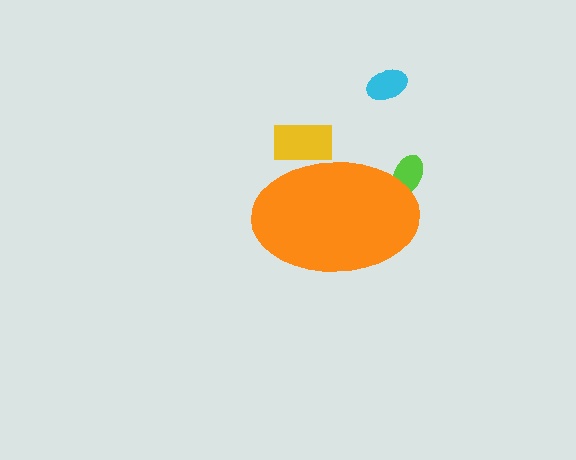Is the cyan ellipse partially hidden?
No, the cyan ellipse is fully visible.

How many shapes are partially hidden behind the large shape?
2 shapes are partially hidden.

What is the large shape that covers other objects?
An orange ellipse.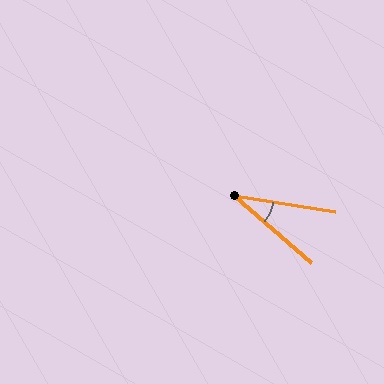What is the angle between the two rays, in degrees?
Approximately 32 degrees.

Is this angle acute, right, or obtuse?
It is acute.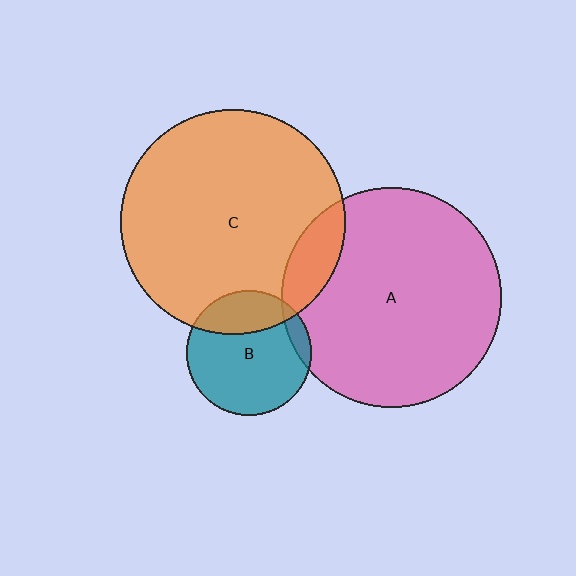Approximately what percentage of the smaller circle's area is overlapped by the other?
Approximately 10%.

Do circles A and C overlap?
Yes.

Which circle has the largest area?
Circle C (orange).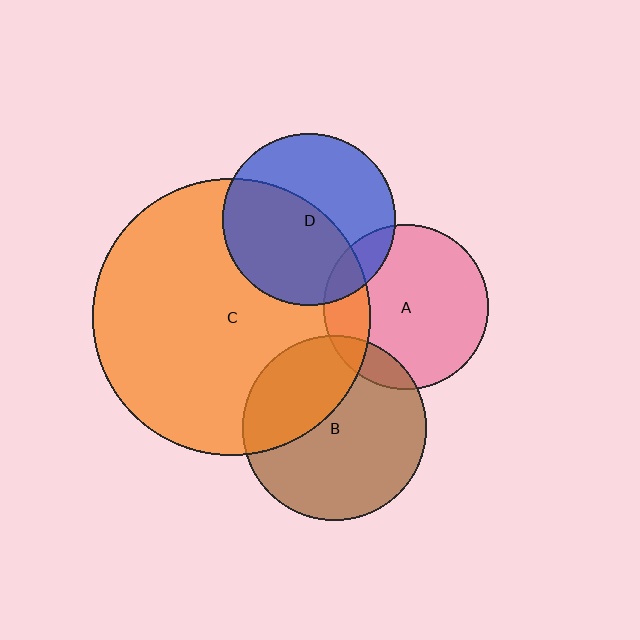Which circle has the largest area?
Circle C (orange).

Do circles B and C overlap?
Yes.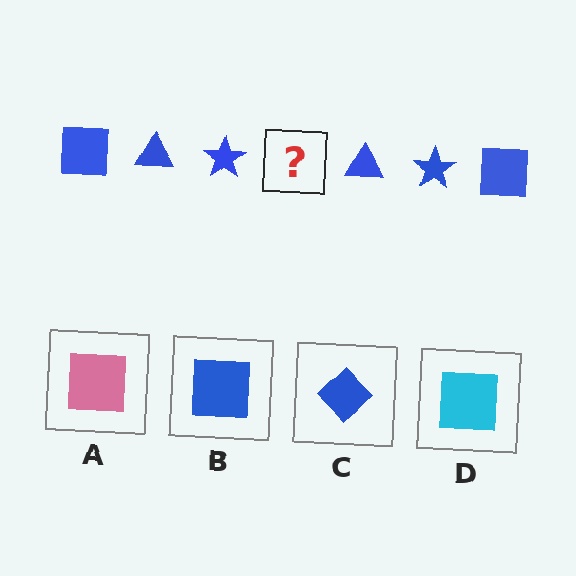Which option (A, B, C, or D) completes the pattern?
B.